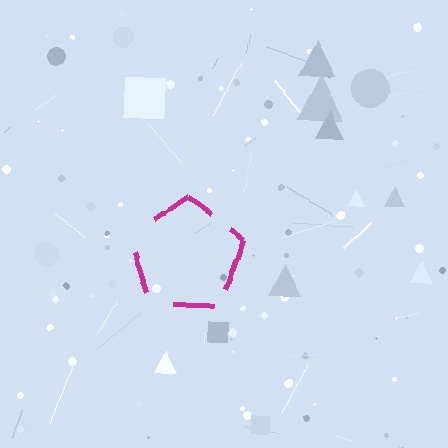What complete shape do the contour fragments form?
The contour fragments form a pentagon.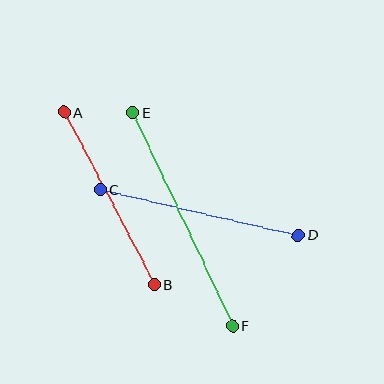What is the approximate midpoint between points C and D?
The midpoint is at approximately (199, 212) pixels.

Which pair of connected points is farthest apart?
Points E and F are farthest apart.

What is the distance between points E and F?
The distance is approximately 235 pixels.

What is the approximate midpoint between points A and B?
The midpoint is at approximately (109, 198) pixels.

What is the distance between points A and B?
The distance is approximately 194 pixels.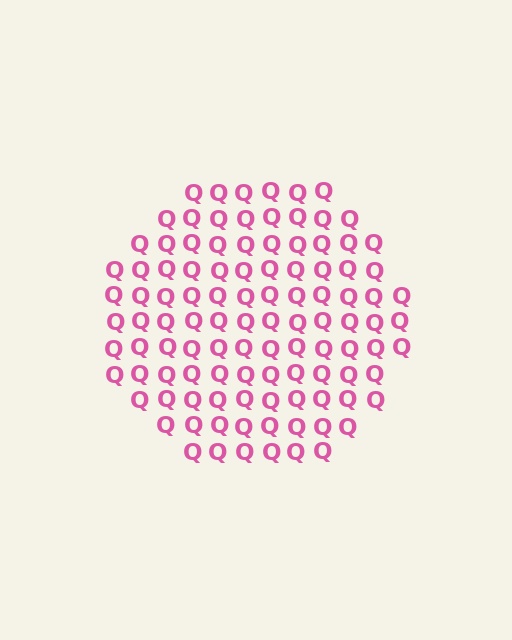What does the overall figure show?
The overall figure shows a circle.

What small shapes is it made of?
It is made of small letter Q's.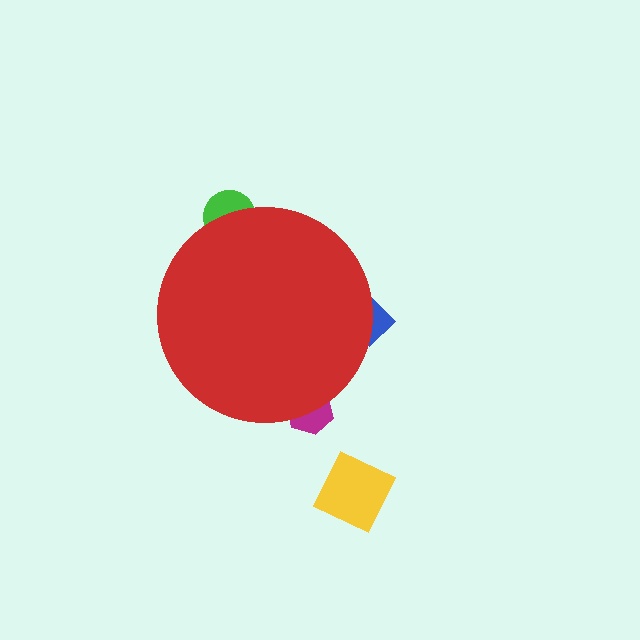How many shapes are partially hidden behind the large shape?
3 shapes are partially hidden.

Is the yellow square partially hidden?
No, the yellow square is fully visible.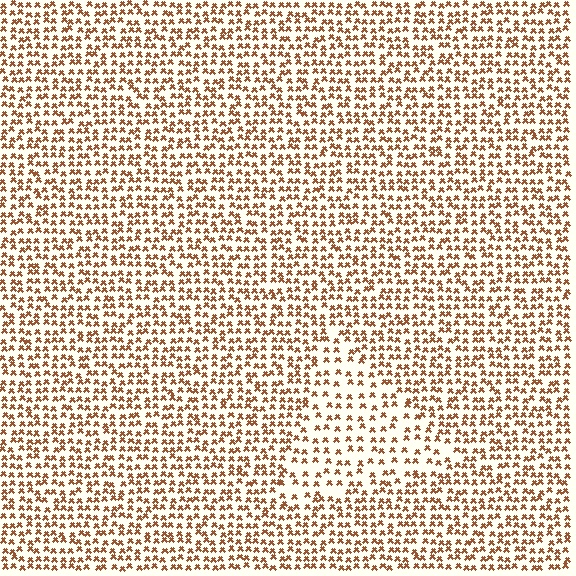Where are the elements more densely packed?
The elements are more densely packed outside the triangle boundary.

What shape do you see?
I see a triangle.